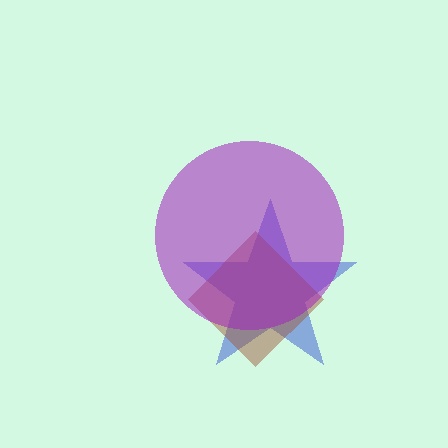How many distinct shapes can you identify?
There are 3 distinct shapes: a blue star, a brown diamond, a purple circle.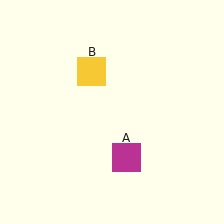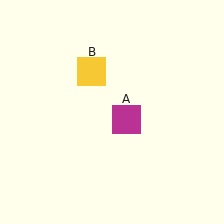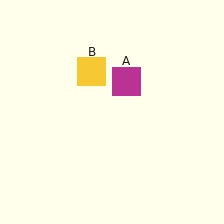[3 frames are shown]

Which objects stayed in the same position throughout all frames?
Yellow square (object B) remained stationary.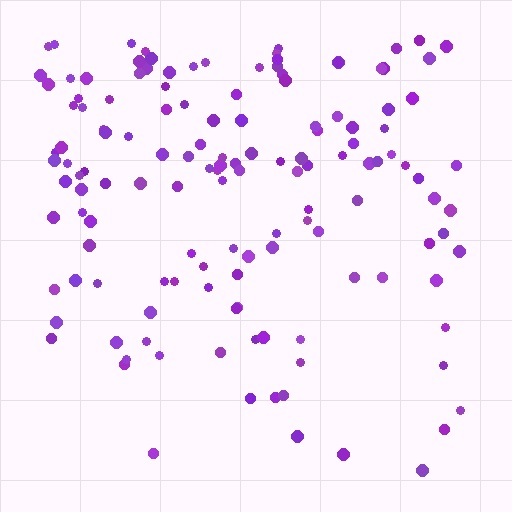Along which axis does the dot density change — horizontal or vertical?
Vertical.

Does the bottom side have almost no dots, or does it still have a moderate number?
Still a moderate number, just noticeably fewer than the top.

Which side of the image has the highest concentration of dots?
The top.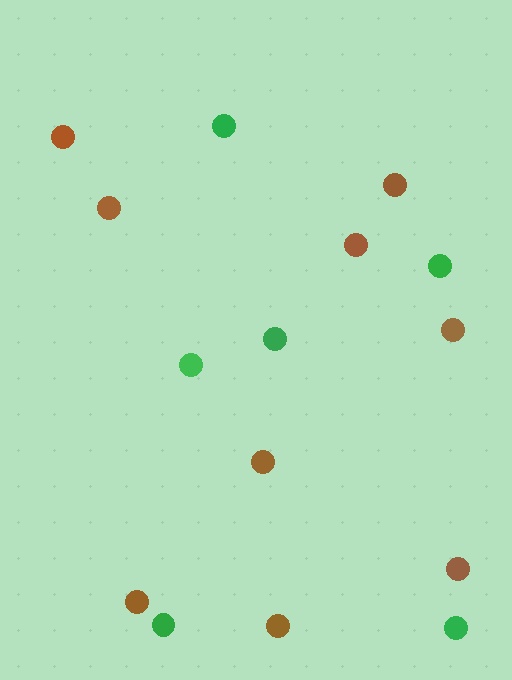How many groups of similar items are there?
There are 2 groups: one group of brown circles (9) and one group of green circles (6).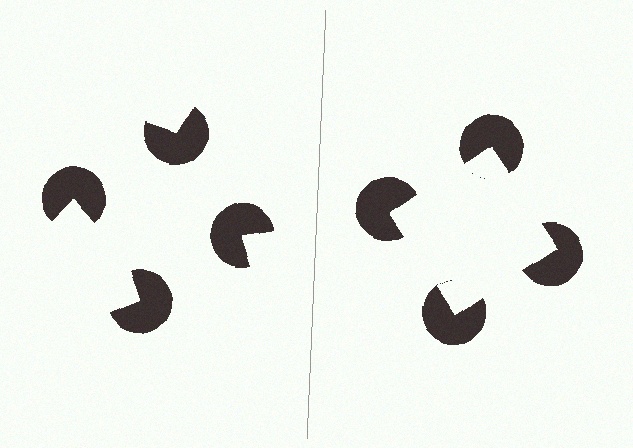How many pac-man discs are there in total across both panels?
8 — 4 on each side.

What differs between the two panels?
The pac-man discs are positioned identically on both sides; only the wedge orientations differ. On the right they align to a square; on the left they are misaligned.